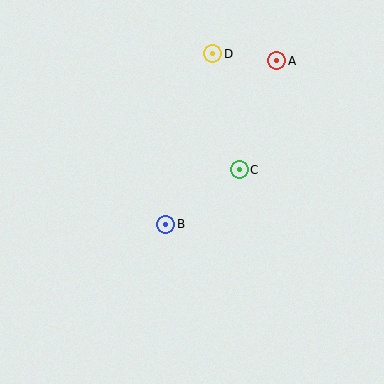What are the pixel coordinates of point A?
Point A is at (277, 61).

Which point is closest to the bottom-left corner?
Point B is closest to the bottom-left corner.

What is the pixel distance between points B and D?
The distance between B and D is 177 pixels.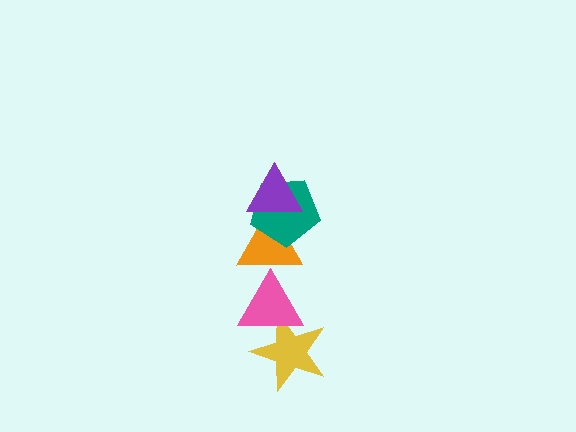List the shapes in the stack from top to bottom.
From top to bottom: the purple triangle, the teal pentagon, the orange triangle, the pink triangle, the yellow star.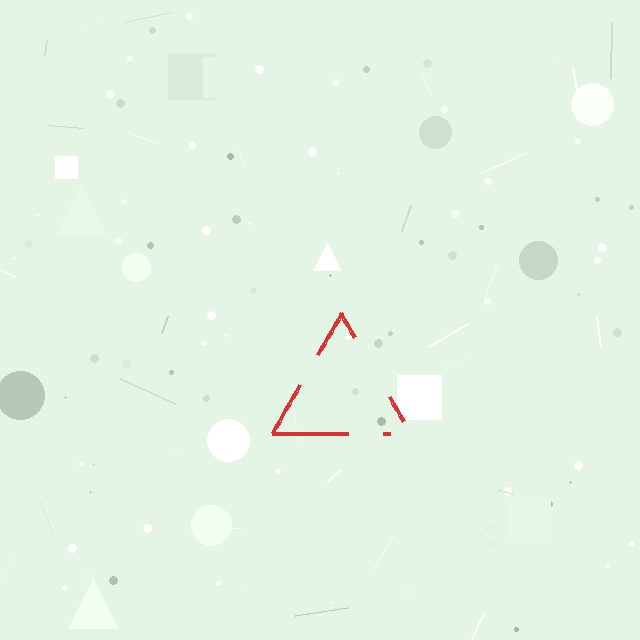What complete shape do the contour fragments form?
The contour fragments form a triangle.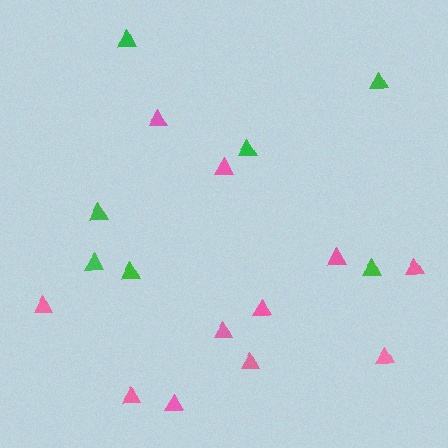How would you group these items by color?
There are 2 groups: one group of green triangles (7) and one group of pink triangles (11).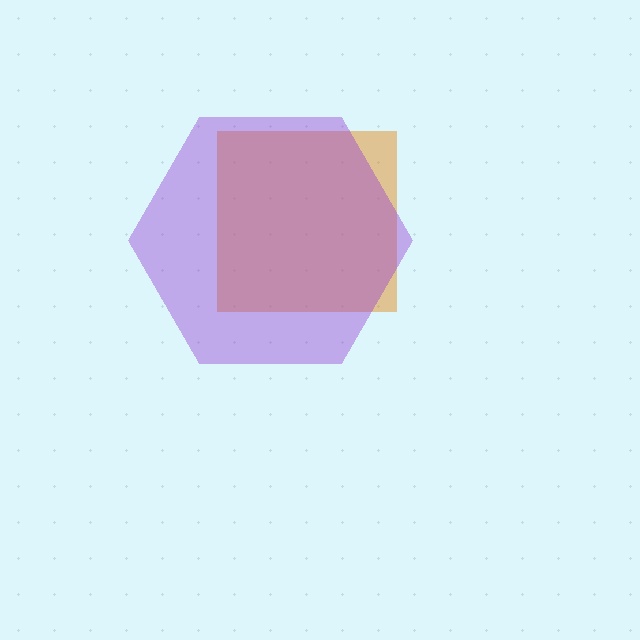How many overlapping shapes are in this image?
There are 2 overlapping shapes in the image.